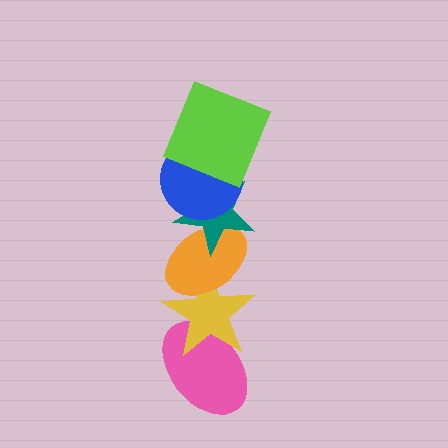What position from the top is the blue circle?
The blue circle is 2nd from the top.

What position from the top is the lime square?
The lime square is 1st from the top.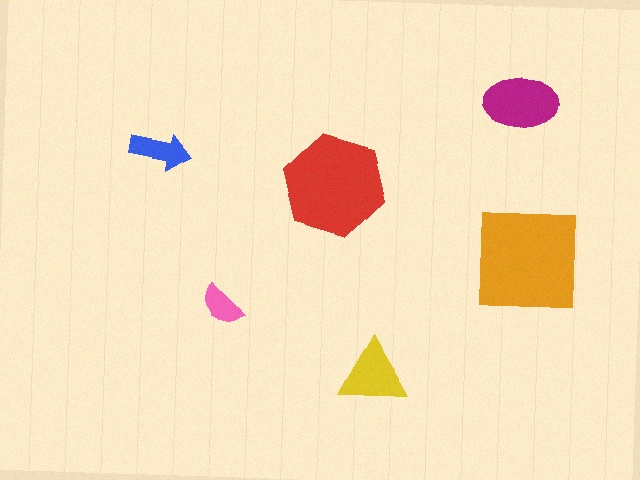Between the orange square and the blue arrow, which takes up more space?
The orange square.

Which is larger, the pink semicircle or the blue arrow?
The blue arrow.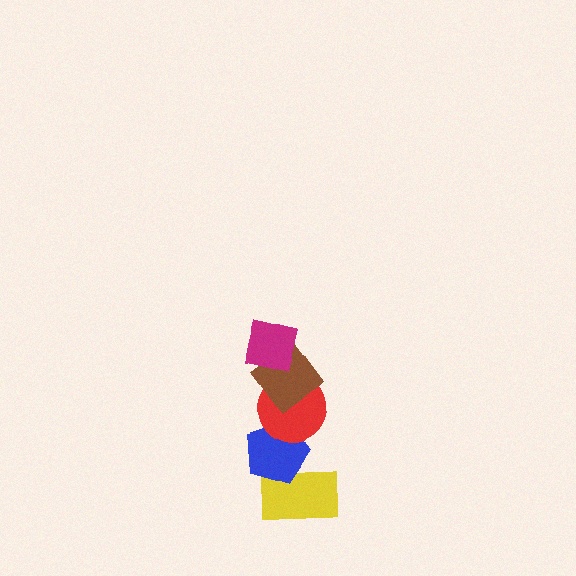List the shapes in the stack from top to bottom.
From top to bottom: the magenta square, the brown diamond, the red circle, the blue pentagon, the yellow rectangle.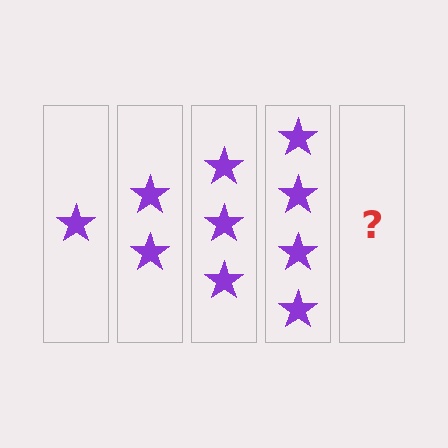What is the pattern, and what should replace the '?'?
The pattern is that each step adds one more star. The '?' should be 5 stars.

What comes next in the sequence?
The next element should be 5 stars.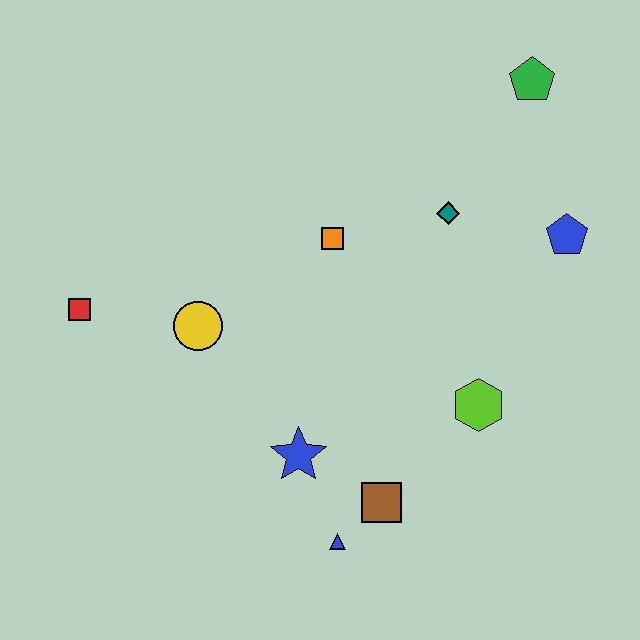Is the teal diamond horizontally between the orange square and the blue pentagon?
Yes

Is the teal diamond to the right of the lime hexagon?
No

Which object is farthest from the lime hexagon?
The red square is farthest from the lime hexagon.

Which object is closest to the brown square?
The blue triangle is closest to the brown square.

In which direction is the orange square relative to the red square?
The orange square is to the right of the red square.